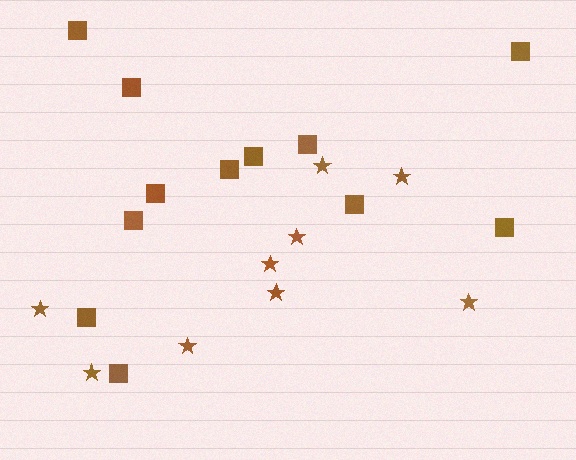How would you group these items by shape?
There are 2 groups: one group of squares (12) and one group of stars (9).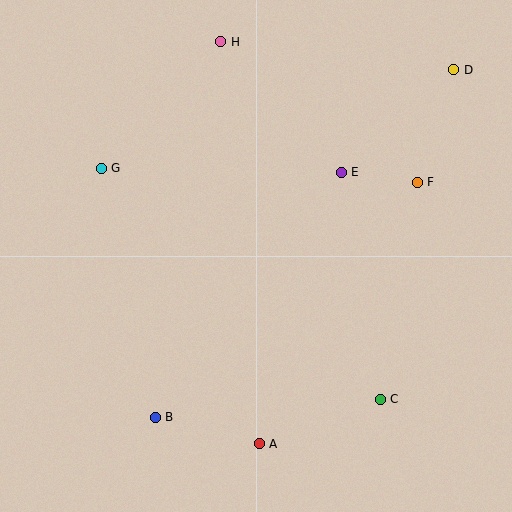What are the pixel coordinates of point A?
Point A is at (259, 444).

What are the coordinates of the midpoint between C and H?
The midpoint between C and H is at (301, 221).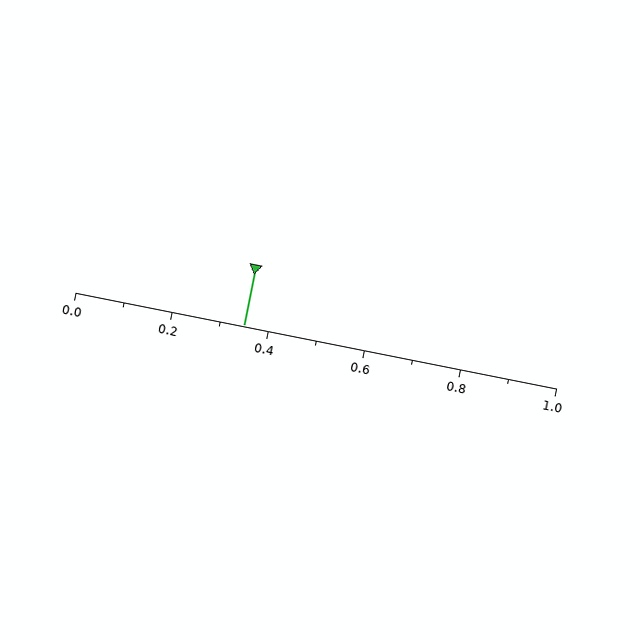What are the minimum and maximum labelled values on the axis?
The axis runs from 0.0 to 1.0.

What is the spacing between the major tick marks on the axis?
The major ticks are spaced 0.2 apart.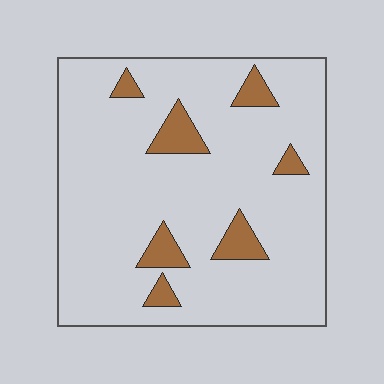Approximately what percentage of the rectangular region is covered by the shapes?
Approximately 10%.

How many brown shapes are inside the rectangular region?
7.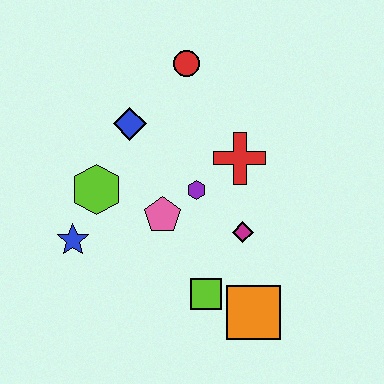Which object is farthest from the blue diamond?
The orange square is farthest from the blue diamond.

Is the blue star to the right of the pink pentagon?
No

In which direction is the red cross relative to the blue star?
The red cross is to the right of the blue star.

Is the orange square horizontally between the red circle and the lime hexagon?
No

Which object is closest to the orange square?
The lime square is closest to the orange square.